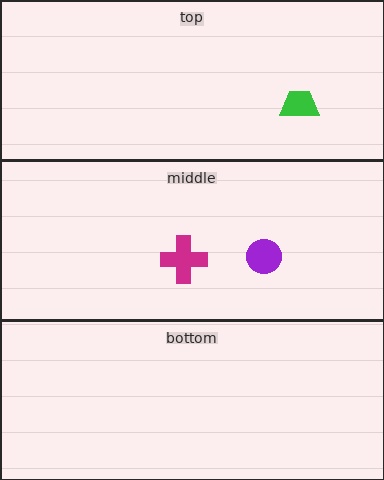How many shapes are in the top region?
1.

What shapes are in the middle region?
The magenta cross, the purple circle.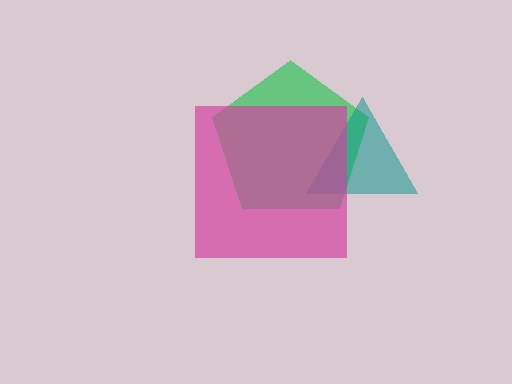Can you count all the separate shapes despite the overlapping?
Yes, there are 3 separate shapes.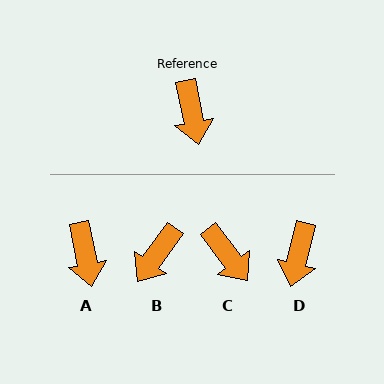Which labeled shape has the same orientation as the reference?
A.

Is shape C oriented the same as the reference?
No, it is off by about 26 degrees.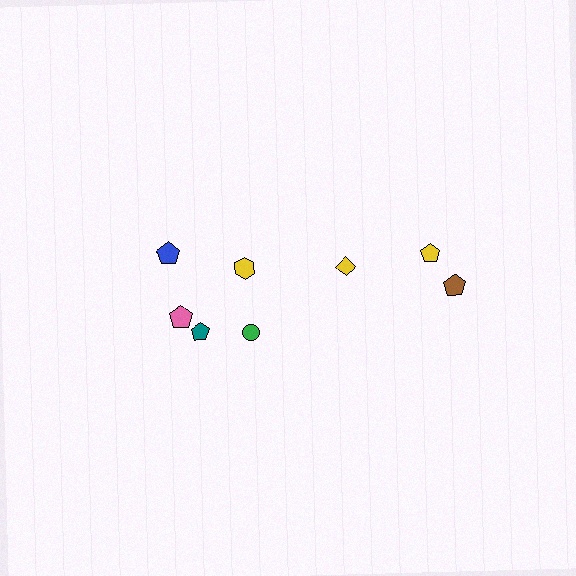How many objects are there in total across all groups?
There are 8 objects.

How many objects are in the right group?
There are 3 objects.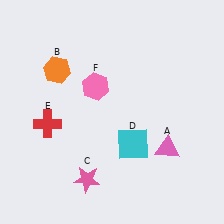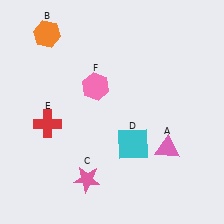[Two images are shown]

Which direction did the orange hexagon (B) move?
The orange hexagon (B) moved up.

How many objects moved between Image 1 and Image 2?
1 object moved between the two images.